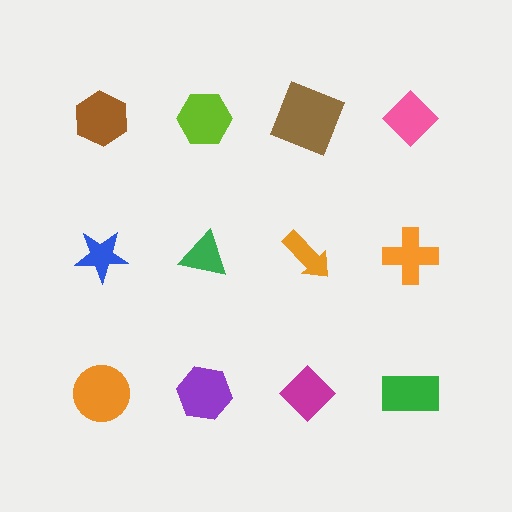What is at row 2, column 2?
A green triangle.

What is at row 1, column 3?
A brown square.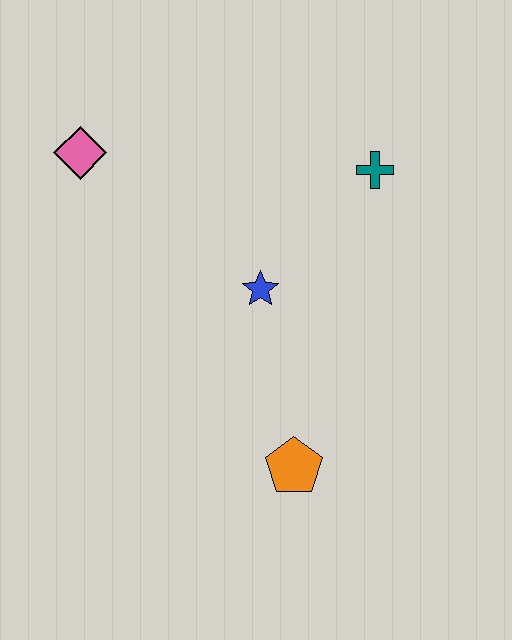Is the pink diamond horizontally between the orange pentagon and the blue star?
No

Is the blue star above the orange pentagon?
Yes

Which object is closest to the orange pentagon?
The blue star is closest to the orange pentagon.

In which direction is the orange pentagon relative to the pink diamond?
The orange pentagon is below the pink diamond.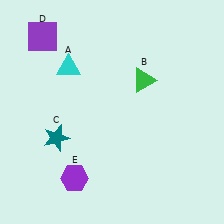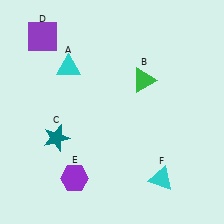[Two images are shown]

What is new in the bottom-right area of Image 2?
A cyan triangle (F) was added in the bottom-right area of Image 2.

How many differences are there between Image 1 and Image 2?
There is 1 difference between the two images.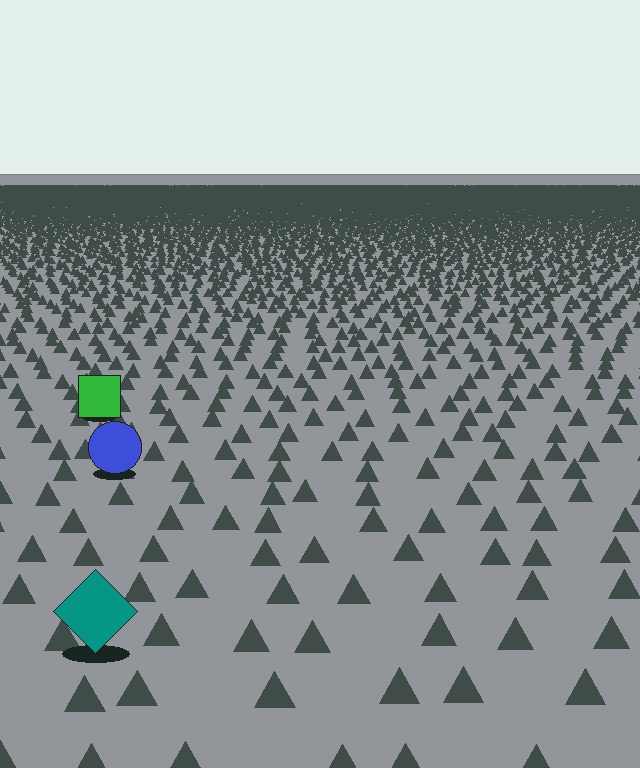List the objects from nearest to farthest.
From nearest to farthest: the teal diamond, the blue circle, the green square.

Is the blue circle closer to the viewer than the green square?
Yes. The blue circle is closer — you can tell from the texture gradient: the ground texture is coarser near it.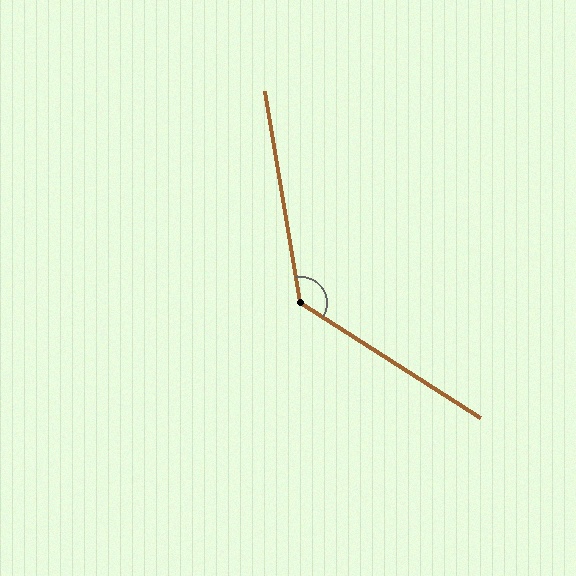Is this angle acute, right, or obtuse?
It is obtuse.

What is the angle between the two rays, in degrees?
Approximately 132 degrees.